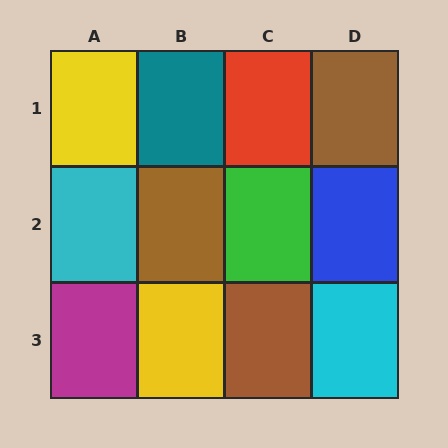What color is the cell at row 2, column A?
Cyan.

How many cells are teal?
1 cell is teal.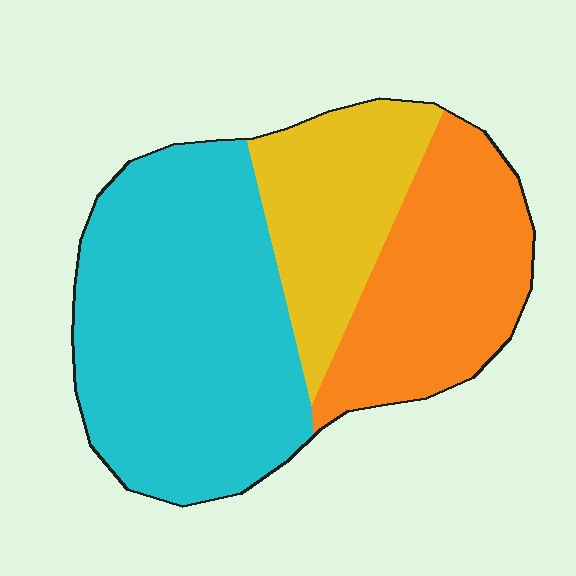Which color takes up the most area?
Cyan, at roughly 50%.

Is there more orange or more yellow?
Orange.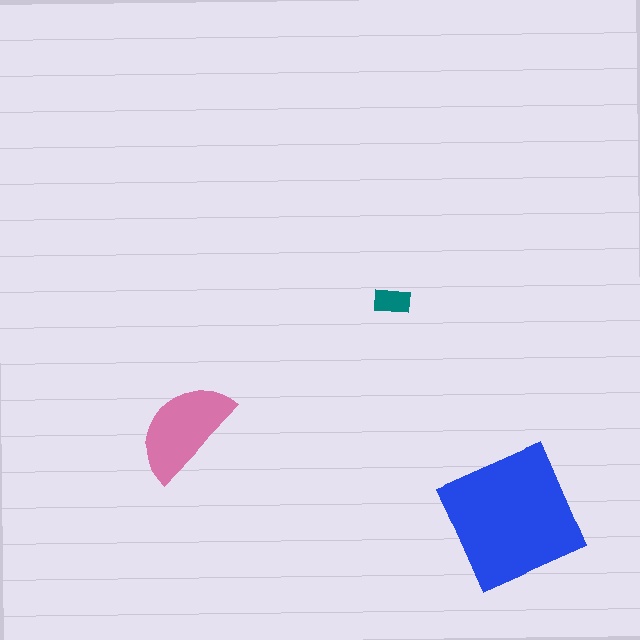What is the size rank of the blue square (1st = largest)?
1st.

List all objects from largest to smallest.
The blue square, the pink semicircle, the teal rectangle.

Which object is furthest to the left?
The pink semicircle is leftmost.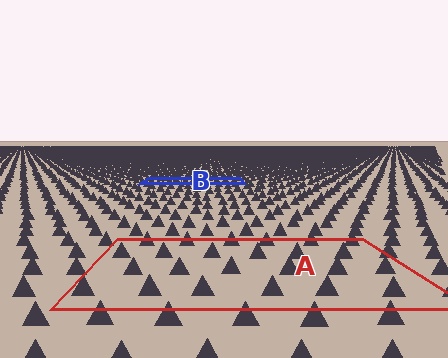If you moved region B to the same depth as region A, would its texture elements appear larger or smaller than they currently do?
They would appear larger. At a closer depth, the same texture elements are projected at a bigger on-screen size.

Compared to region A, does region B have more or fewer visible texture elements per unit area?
Region B has more texture elements per unit area — they are packed more densely because it is farther away.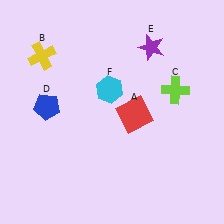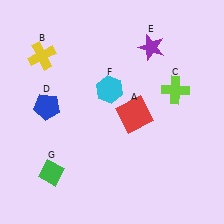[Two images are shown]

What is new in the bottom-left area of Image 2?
A green diamond (G) was added in the bottom-left area of Image 2.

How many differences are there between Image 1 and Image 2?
There is 1 difference between the two images.